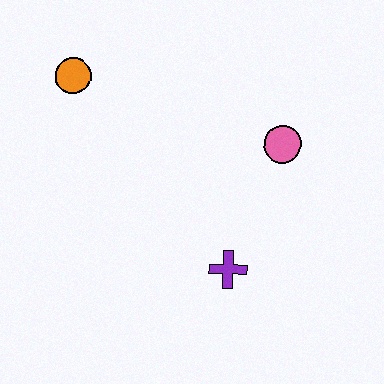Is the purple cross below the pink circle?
Yes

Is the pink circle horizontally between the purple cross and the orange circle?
No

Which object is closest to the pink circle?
The purple cross is closest to the pink circle.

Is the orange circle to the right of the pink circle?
No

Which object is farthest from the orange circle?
The purple cross is farthest from the orange circle.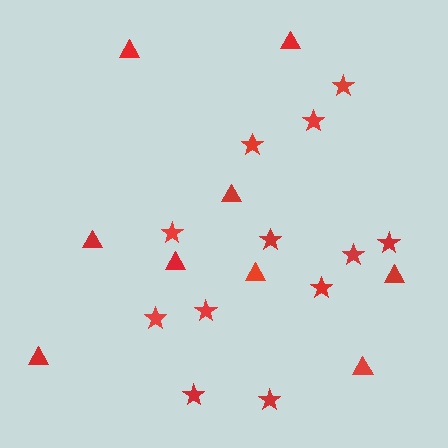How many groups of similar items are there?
There are 2 groups: one group of triangles (9) and one group of stars (12).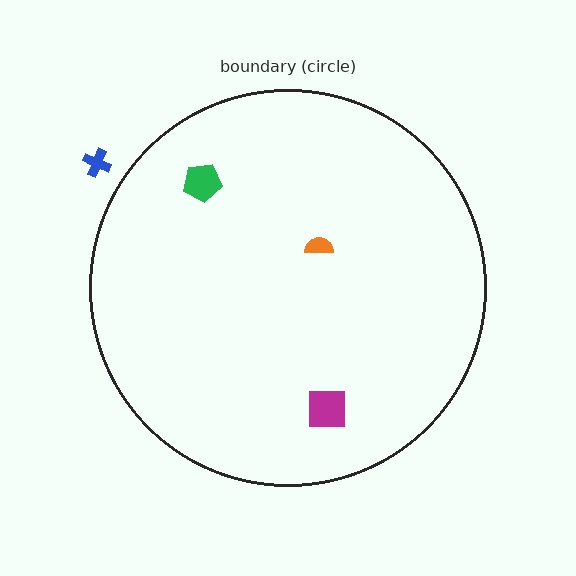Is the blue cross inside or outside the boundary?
Outside.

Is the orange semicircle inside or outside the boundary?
Inside.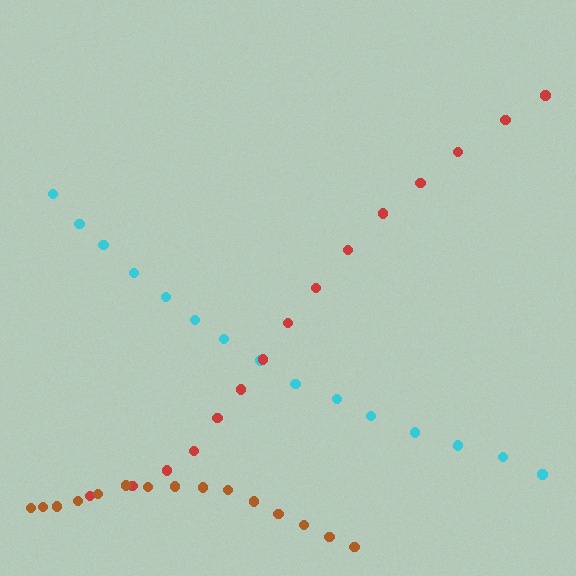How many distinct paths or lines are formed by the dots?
There are 3 distinct paths.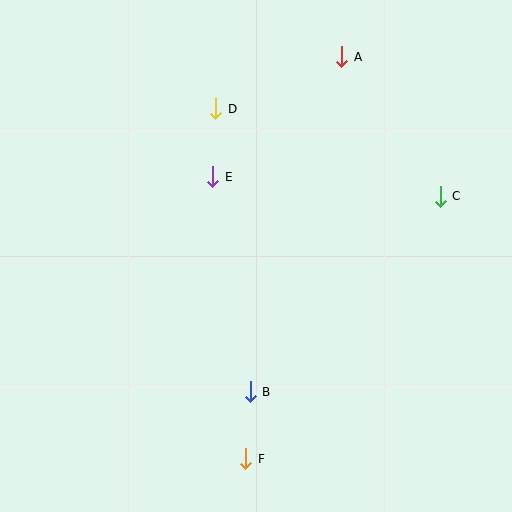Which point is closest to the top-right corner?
Point A is closest to the top-right corner.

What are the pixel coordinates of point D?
Point D is at (216, 109).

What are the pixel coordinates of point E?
Point E is at (213, 177).